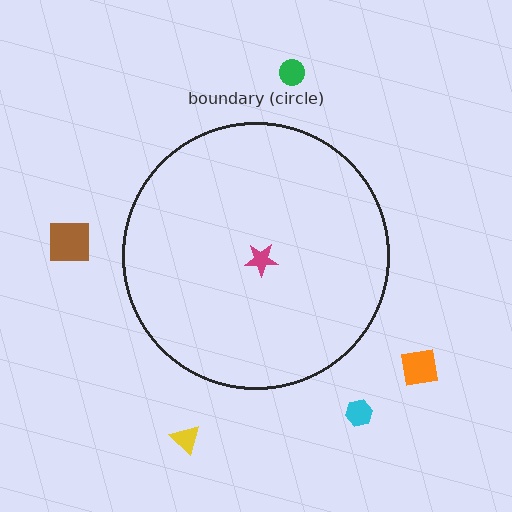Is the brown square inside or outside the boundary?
Outside.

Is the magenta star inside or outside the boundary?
Inside.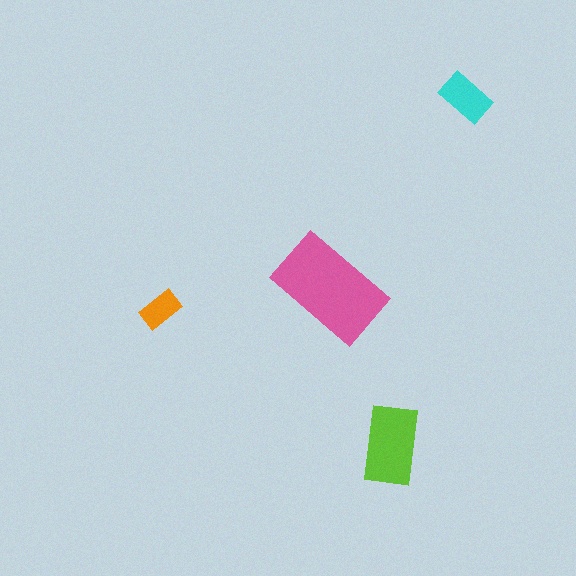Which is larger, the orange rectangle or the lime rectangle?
The lime one.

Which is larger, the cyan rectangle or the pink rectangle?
The pink one.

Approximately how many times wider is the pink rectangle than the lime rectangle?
About 1.5 times wider.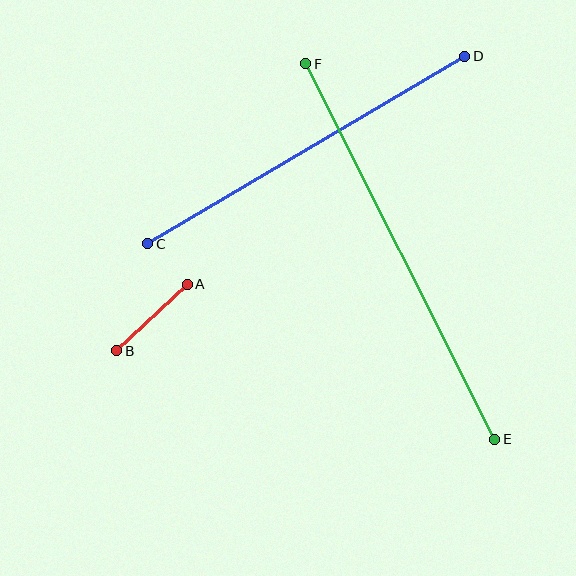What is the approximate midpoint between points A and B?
The midpoint is at approximately (152, 318) pixels.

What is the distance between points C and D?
The distance is approximately 369 pixels.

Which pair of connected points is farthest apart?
Points E and F are farthest apart.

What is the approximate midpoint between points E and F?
The midpoint is at approximately (400, 252) pixels.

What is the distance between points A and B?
The distance is approximately 97 pixels.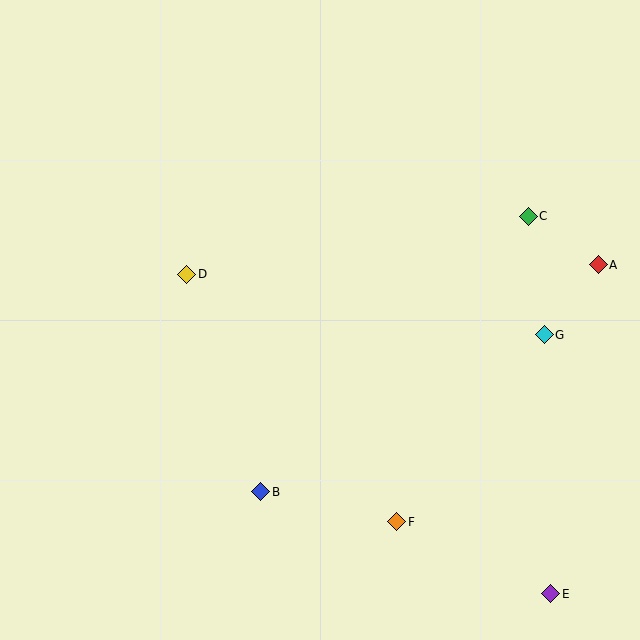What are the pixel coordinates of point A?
Point A is at (598, 265).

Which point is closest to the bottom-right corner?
Point E is closest to the bottom-right corner.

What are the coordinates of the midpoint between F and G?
The midpoint between F and G is at (471, 428).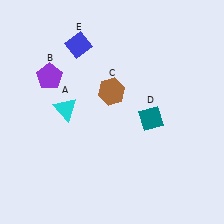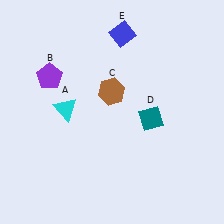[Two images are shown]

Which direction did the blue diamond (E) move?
The blue diamond (E) moved right.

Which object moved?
The blue diamond (E) moved right.